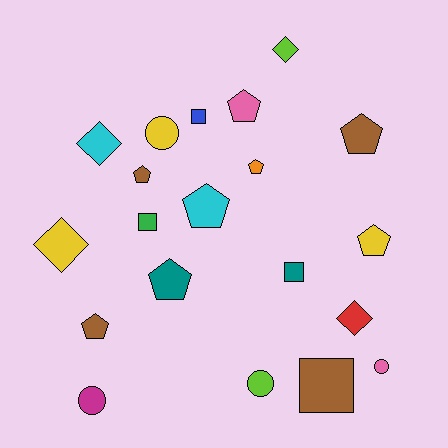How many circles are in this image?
There are 4 circles.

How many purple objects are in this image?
There are no purple objects.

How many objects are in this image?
There are 20 objects.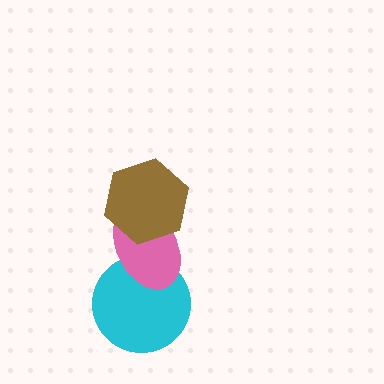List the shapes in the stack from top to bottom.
From top to bottom: the brown hexagon, the pink ellipse, the cyan circle.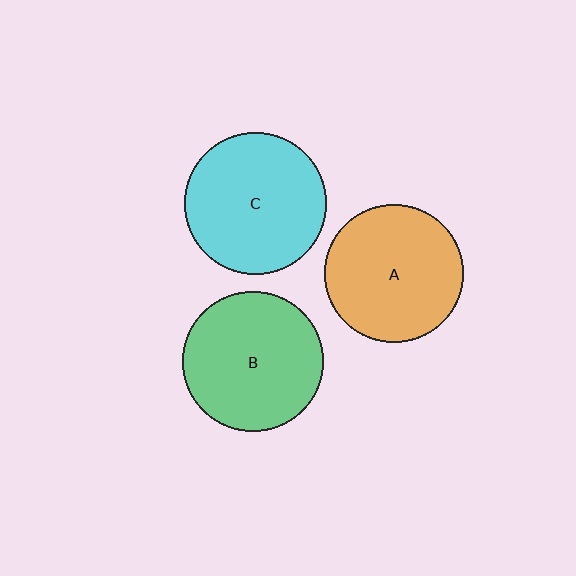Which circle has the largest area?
Circle C (cyan).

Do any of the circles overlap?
No, none of the circles overlap.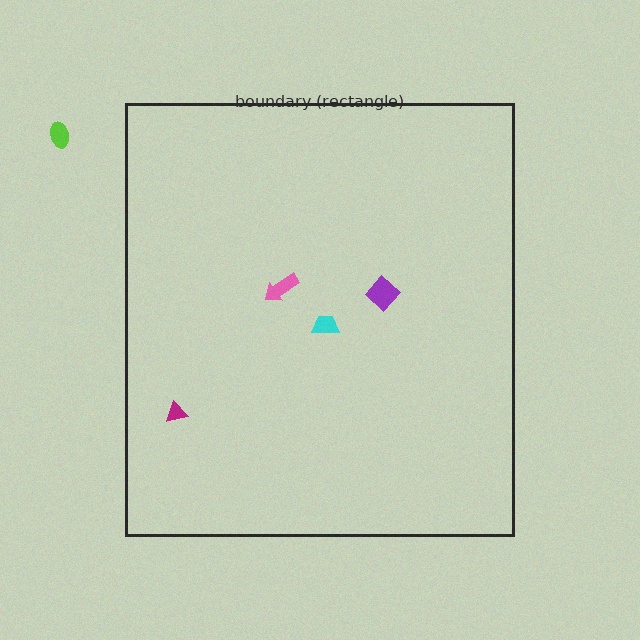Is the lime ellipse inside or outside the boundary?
Outside.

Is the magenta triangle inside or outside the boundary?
Inside.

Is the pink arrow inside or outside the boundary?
Inside.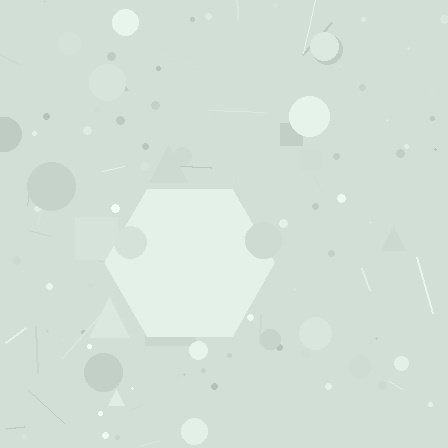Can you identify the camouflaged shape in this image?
The camouflaged shape is a hexagon.